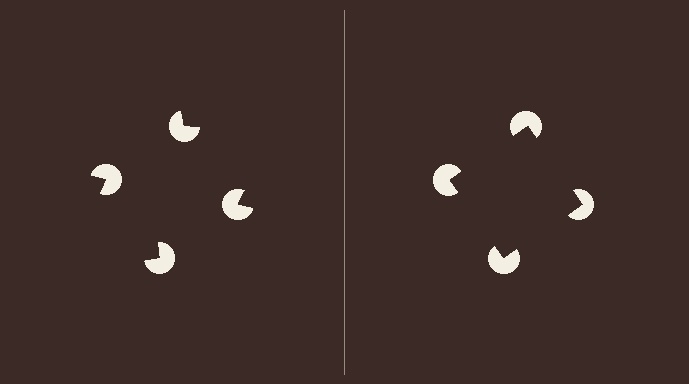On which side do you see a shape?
An illusory square appears on the right side. On the left side the wedge cuts are rotated, so no coherent shape forms.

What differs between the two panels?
The pac-man discs are positioned identically on both sides; only the wedge orientations differ. On the right they align to a square; on the left they are misaligned.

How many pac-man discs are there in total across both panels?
8 — 4 on each side.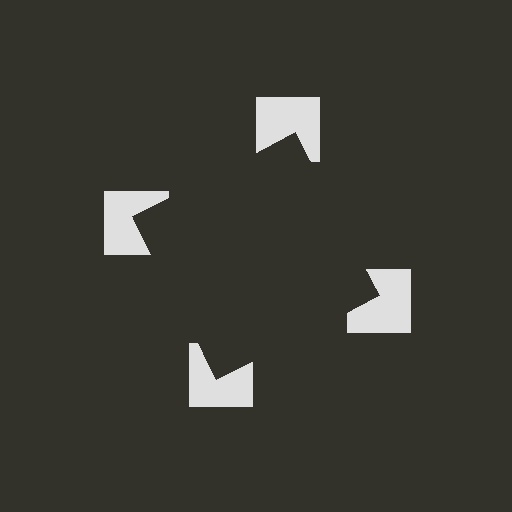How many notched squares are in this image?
There are 4 — one at each vertex of the illusory square.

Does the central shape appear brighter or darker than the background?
It typically appears slightly darker than the background, even though no actual brightness change is drawn.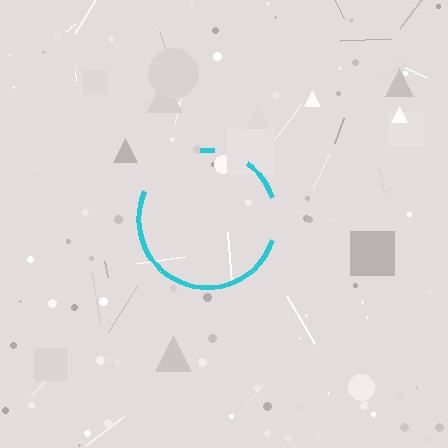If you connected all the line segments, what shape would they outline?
They would outline a circle.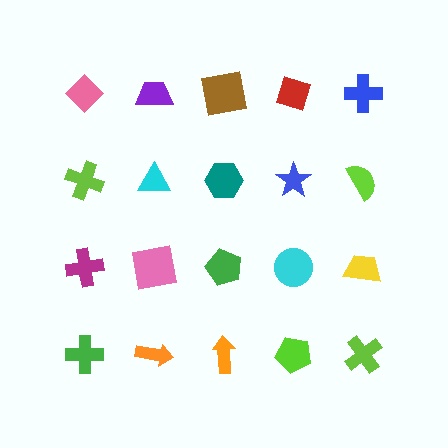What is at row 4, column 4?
A lime pentagon.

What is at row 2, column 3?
A teal hexagon.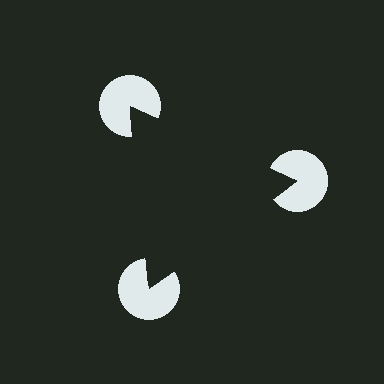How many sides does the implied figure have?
3 sides.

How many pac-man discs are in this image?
There are 3 — one at each vertex of the illusory triangle.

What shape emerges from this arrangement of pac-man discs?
An illusory triangle — its edges are inferred from the aligned wedge cuts in the pac-man discs, not physically drawn.